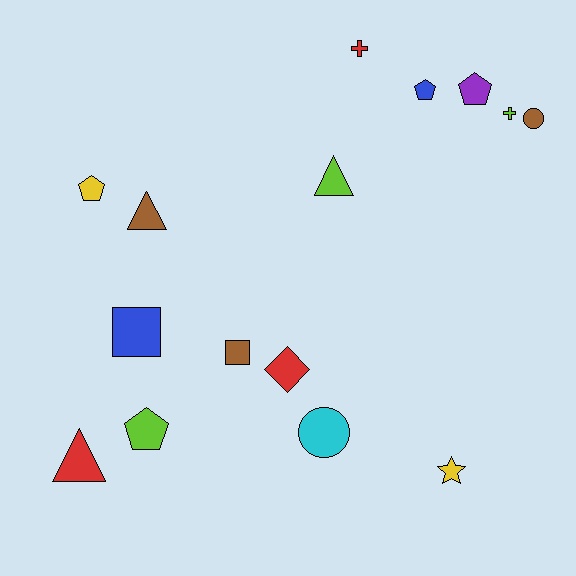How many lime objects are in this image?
There are 3 lime objects.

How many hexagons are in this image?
There are no hexagons.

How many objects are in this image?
There are 15 objects.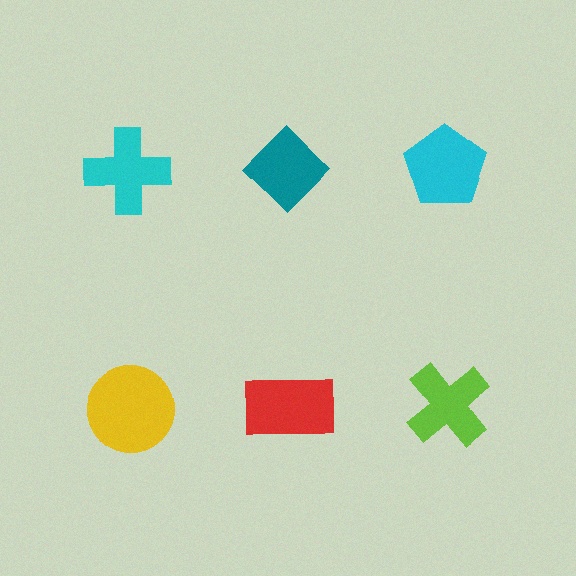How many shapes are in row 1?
3 shapes.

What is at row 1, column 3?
A cyan pentagon.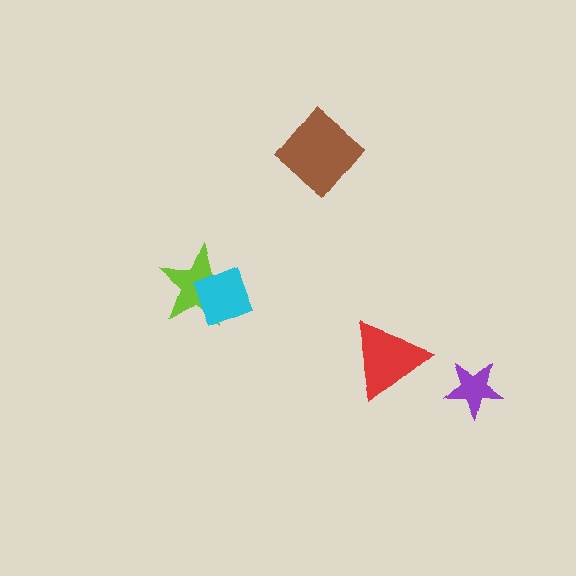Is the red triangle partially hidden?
No, no other shape covers it.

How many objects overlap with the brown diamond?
0 objects overlap with the brown diamond.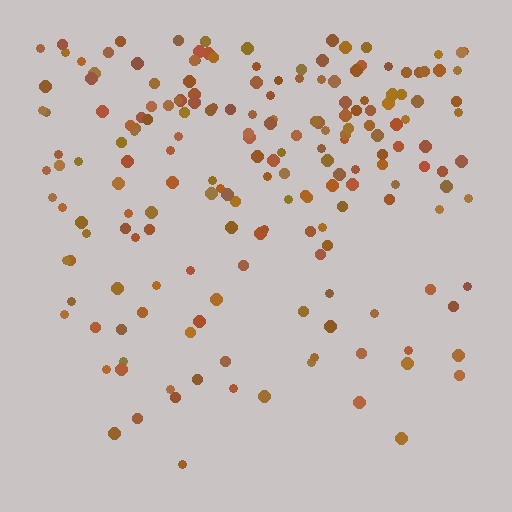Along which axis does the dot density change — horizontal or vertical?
Vertical.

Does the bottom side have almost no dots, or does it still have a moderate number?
Still a moderate number, just noticeably fewer than the top.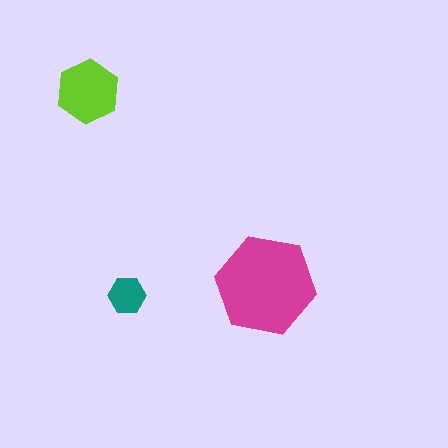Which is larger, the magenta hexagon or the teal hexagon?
The magenta one.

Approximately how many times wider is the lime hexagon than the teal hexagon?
About 1.5 times wider.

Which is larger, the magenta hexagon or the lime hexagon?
The magenta one.